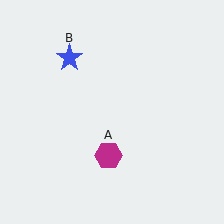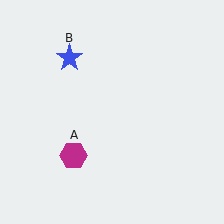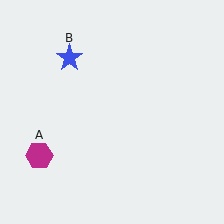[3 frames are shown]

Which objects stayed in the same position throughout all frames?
Blue star (object B) remained stationary.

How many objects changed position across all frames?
1 object changed position: magenta hexagon (object A).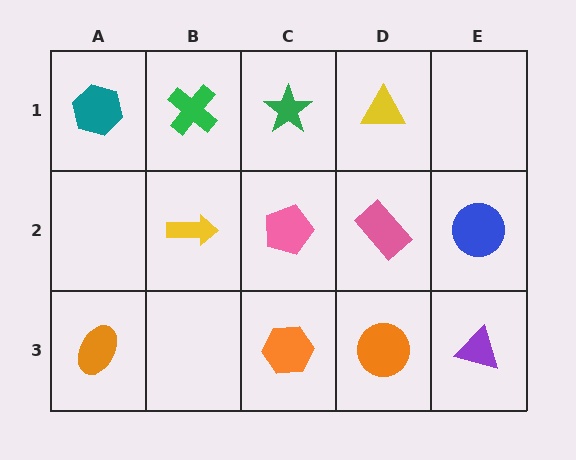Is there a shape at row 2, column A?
No, that cell is empty.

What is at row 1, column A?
A teal hexagon.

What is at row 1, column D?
A yellow triangle.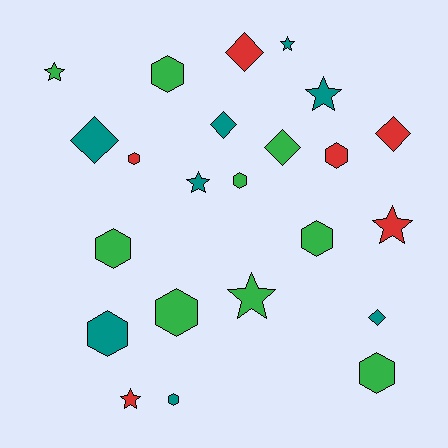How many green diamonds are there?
There is 1 green diamond.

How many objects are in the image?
There are 23 objects.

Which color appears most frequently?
Green, with 9 objects.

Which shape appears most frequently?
Hexagon, with 10 objects.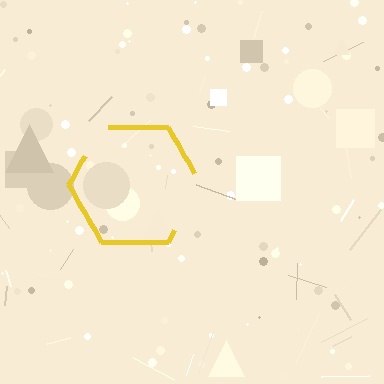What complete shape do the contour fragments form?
The contour fragments form a hexagon.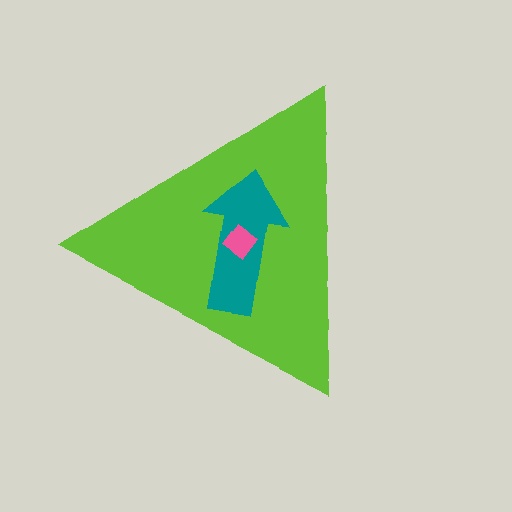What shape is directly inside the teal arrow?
The pink diamond.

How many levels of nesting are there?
3.